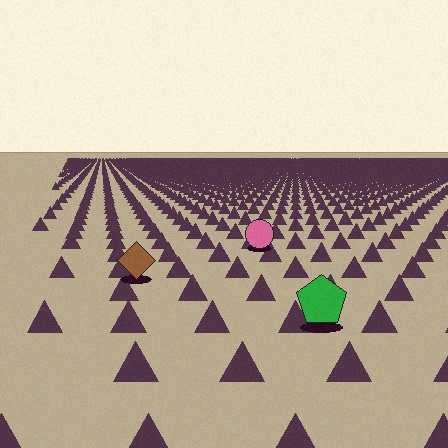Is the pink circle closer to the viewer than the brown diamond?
No. The brown diamond is closer — you can tell from the texture gradient: the ground texture is coarser near it.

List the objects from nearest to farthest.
From nearest to farthest: the green pentagon, the brown diamond, the pink circle.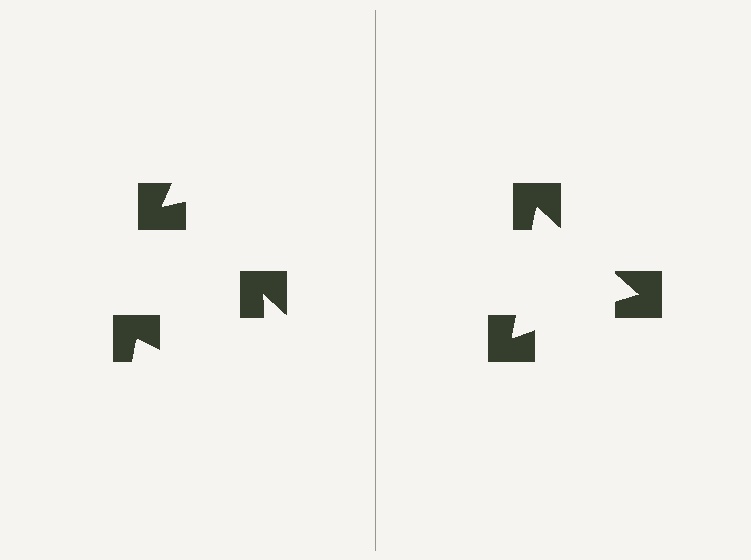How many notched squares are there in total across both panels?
6 — 3 on each side.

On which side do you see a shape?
An illusory triangle appears on the right side. On the left side the wedge cuts are rotated, so no coherent shape forms.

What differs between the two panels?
The notched squares are positioned identically on both sides; only the wedge orientations differ. On the right they align to a triangle; on the left they are misaligned.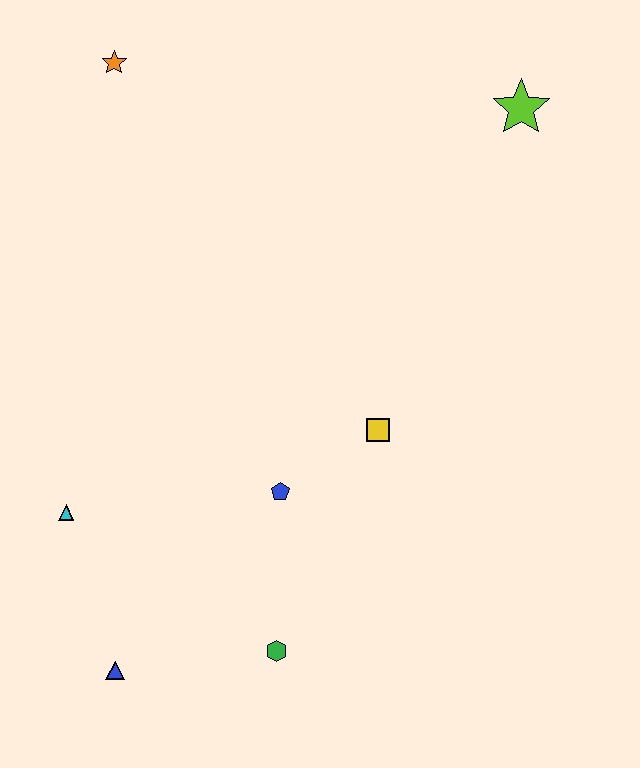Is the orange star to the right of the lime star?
No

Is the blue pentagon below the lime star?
Yes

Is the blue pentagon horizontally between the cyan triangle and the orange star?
No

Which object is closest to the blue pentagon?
The yellow square is closest to the blue pentagon.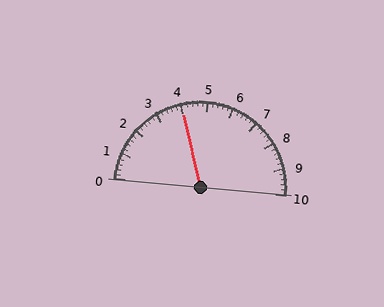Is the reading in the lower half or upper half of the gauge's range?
The reading is in the lower half of the range (0 to 10).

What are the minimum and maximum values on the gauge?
The gauge ranges from 0 to 10.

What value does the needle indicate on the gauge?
The needle indicates approximately 4.0.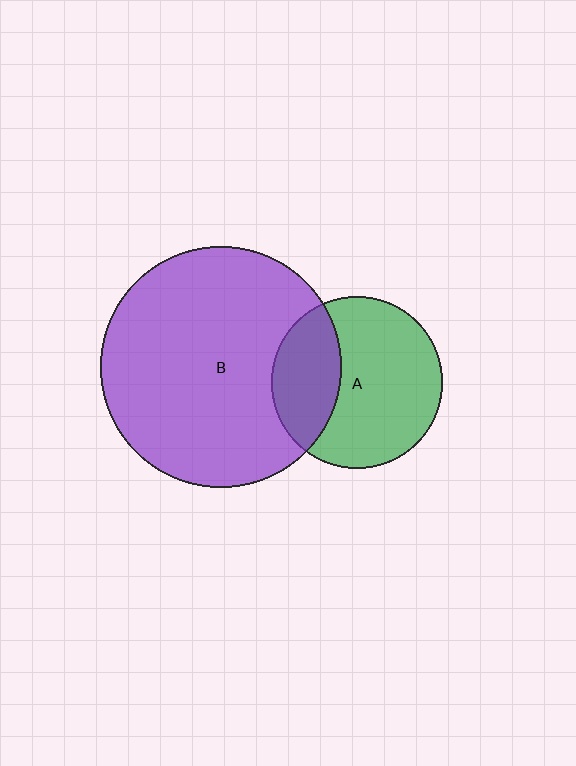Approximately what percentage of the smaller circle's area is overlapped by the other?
Approximately 30%.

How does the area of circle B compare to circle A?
Approximately 2.0 times.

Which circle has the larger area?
Circle B (purple).